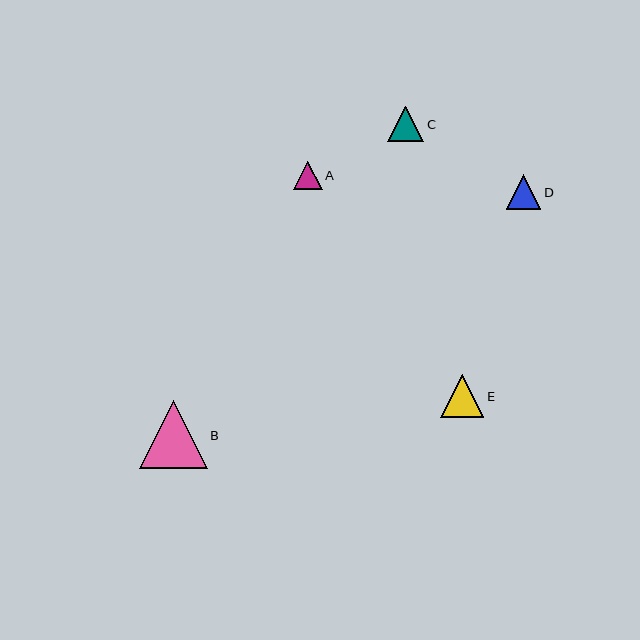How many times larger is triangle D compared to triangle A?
Triangle D is approximately 1.2 times the size of triangle A.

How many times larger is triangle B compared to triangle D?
Triangle B is approximately 2.0 times the size of triangle D.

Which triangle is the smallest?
Triangle A is the smallest with a size of approximately 28 pixels.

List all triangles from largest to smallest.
From largest to smallest: B, E, C, D, A.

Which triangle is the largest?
Triangle B is the largest with a size of approximately 68 pixels.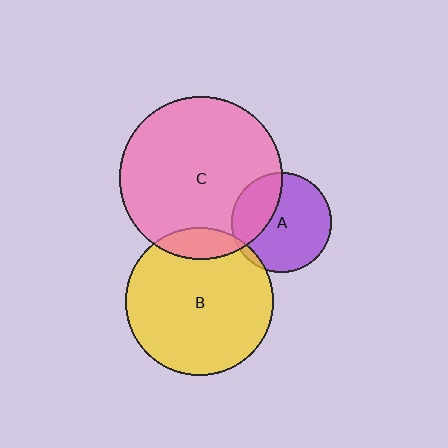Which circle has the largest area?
Circle C (pink).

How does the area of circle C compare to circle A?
Approximately 2.6 times.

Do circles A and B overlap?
Yes.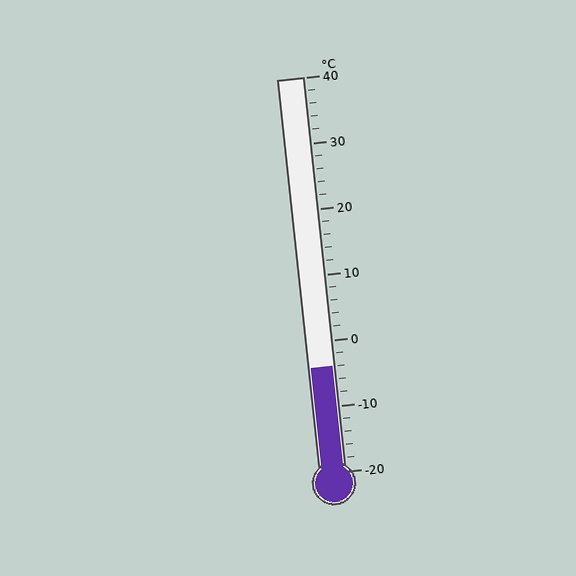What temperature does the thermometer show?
The thermometer shows approximately -4°C.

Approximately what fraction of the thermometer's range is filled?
The thermometer is filled to approximately 25% of its range.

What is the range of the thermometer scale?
The thermometer scale ranges from -20°C to 40°C.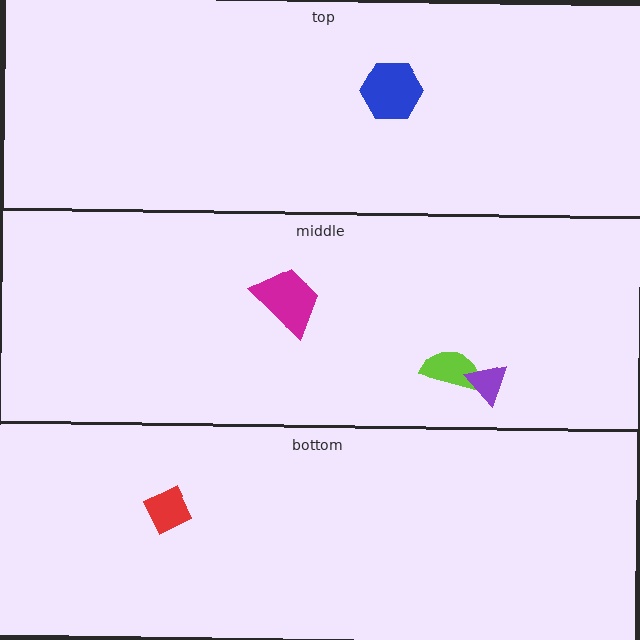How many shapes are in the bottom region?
1.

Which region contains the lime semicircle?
The middle region.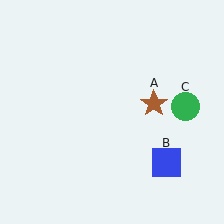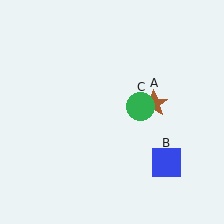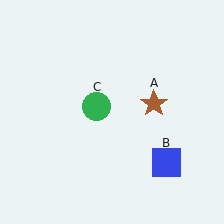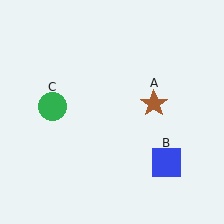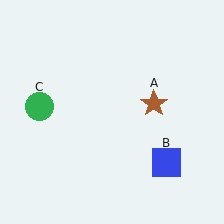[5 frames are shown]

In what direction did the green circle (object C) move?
The green circle (object C) moved left.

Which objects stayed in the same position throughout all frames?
Brown star (object A) and blue square (object B) remained stationary.